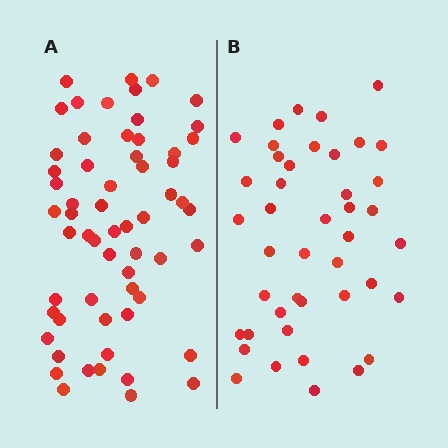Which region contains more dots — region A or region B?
Region A (the left region) has more dots.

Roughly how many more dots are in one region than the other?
Region A has approximately 15 more dots than region B.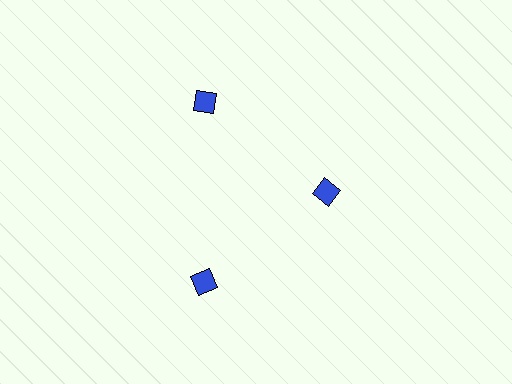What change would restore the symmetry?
The symmetry would be restored by moving it outward, back onto the ring so that all 3 diamonds sit at equal angles and equal distance from the center.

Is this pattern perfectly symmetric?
No. The 3 blue diamonds are arranged in a ring, but one element near the 3 o'clock position is pulled inward toward the center, breaking the 3-fold rotational symmetry.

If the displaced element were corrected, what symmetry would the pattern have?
It would have 3-fold rotational symmetry — the pattern would map onto itself every 120 degrees.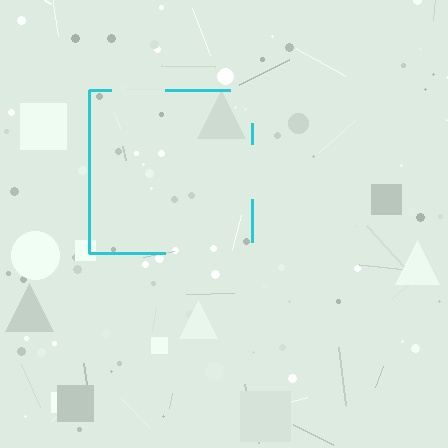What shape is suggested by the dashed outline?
The dashed outline suggests a square.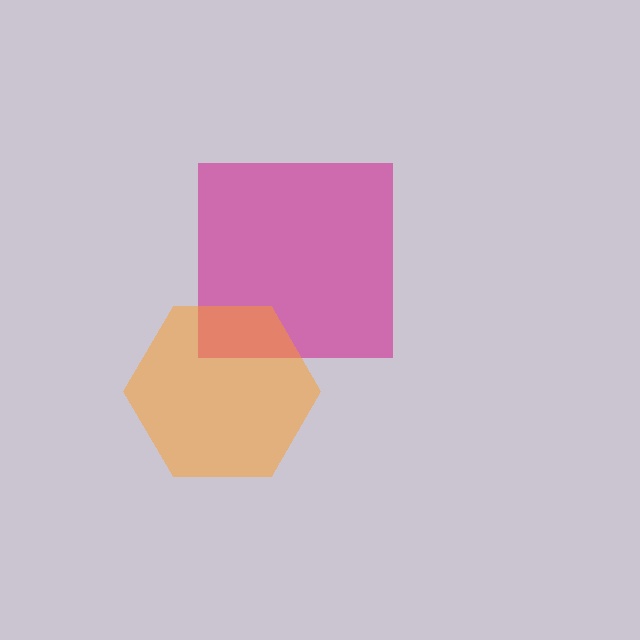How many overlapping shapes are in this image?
There are 2 overlapping shapes in the image.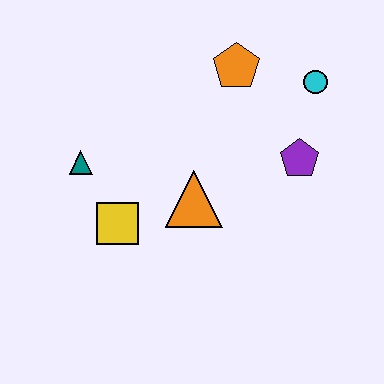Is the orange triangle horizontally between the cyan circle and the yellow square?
Yes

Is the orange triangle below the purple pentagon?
Yes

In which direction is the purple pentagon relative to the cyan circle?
The purple pentagon is below the cyan circle.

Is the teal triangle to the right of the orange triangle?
No